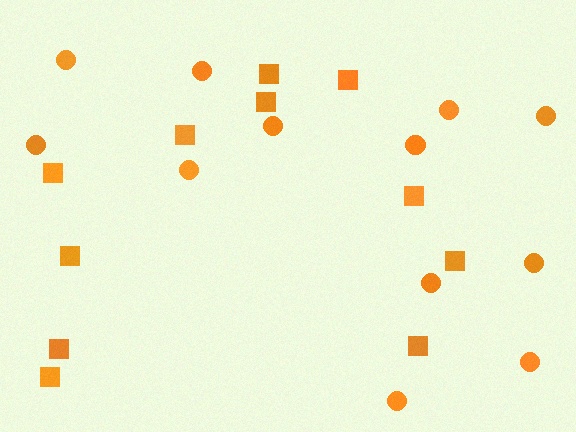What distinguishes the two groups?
There are 2 groups: one group of squares (11) and one group of circles (12).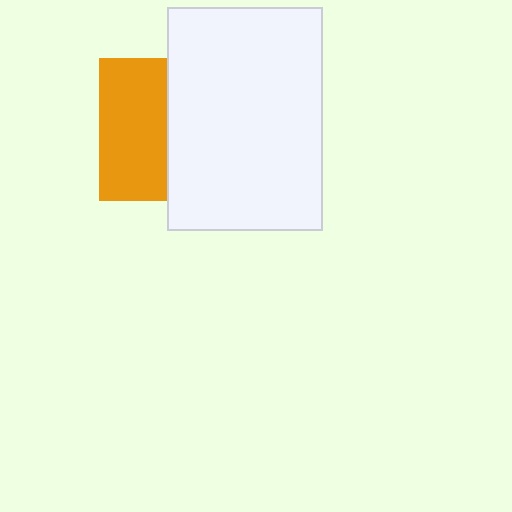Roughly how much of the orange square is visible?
About half of it is visible (roughly 48%).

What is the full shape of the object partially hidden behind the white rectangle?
The partially hidden object is an orange square.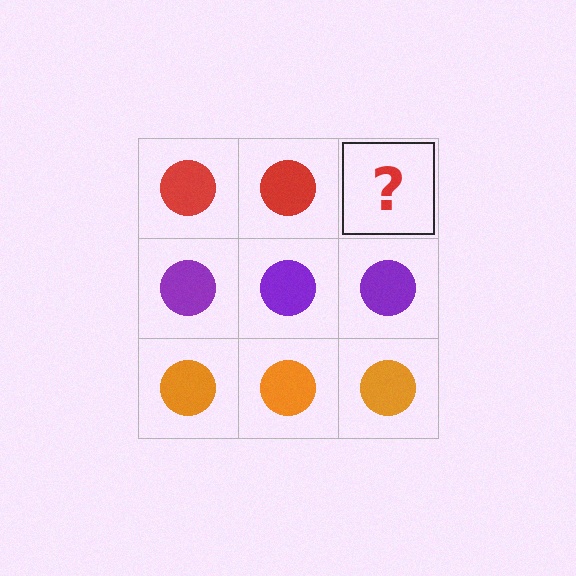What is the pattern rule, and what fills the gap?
The rule is that each row has a consistent color. The gap should be filled with a red circle.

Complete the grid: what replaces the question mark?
The question mark should be replaced with a red circle.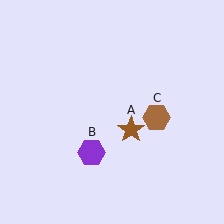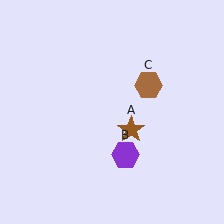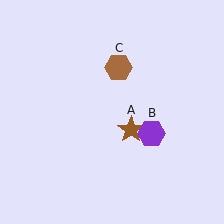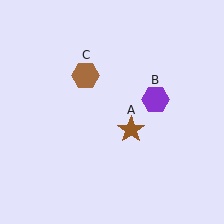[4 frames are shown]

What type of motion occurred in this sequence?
The purple hexagon (object B), brown hexagon (object C) rotated counterclockwise around the center of the scene.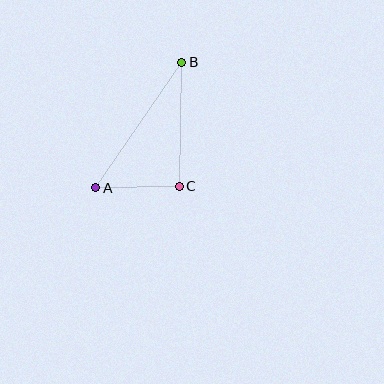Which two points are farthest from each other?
Points A and B are farthest from each other.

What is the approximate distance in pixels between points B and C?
The distance between B and C is approximately 124 pixels.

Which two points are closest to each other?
Points A and C are closest to each other.